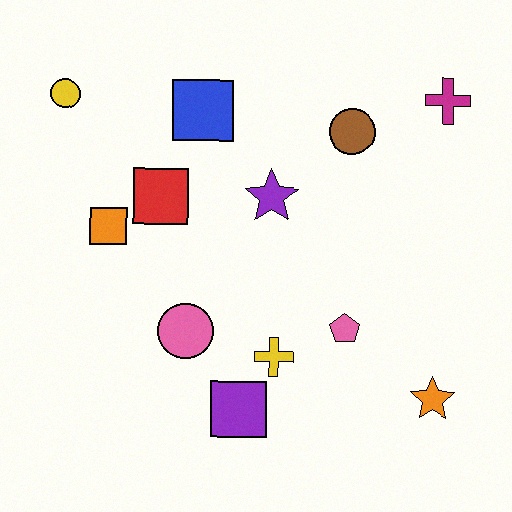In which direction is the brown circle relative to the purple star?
The brown circle is to the right of the purple star.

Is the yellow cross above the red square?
No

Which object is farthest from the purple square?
The magenta cross is farthest from the purple square.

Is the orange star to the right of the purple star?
Yes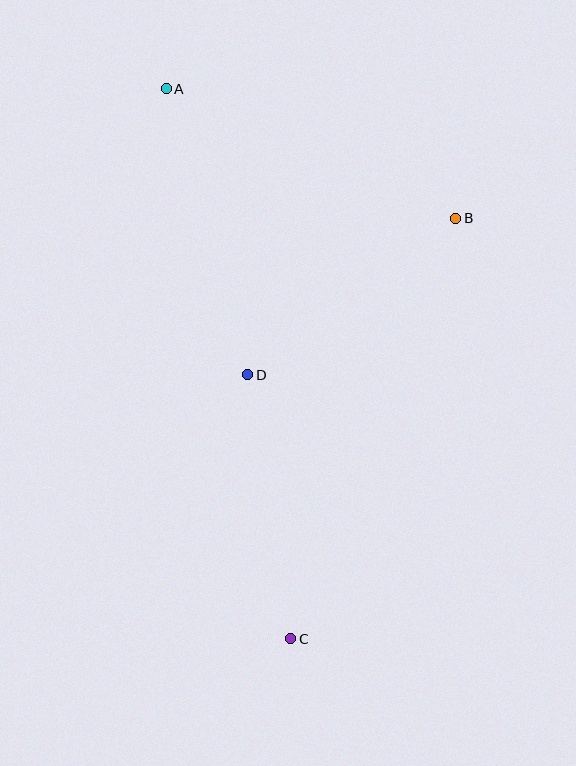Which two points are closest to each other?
Points B and D are closest to each other.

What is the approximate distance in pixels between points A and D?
The distance between A and D is approximately 297 pixels.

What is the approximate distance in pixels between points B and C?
The distance between B and C is approximately 452 pixels.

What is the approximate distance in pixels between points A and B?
The distance between A and B is approximately 317 pixels.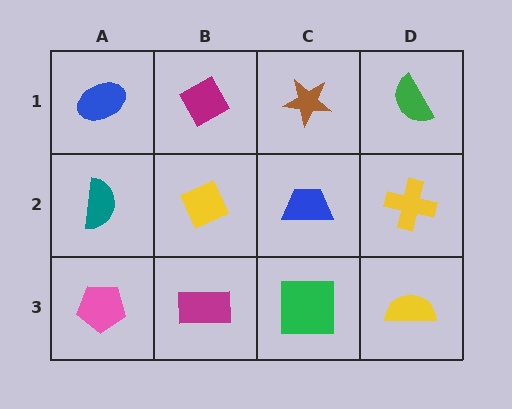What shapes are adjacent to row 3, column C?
A blue trapezoid (row 2, column C), a magenta rectangle (row 3, column B), a yellow semicircle (row 3, column D).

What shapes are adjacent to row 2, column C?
A brown star (row 1, column C), a green square (row 3, column C), a yellow diamond (row 2, column B), a yellow cross (row 2, column D).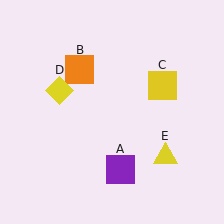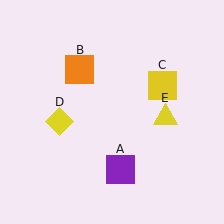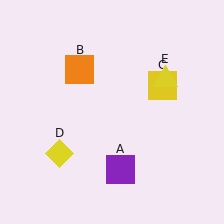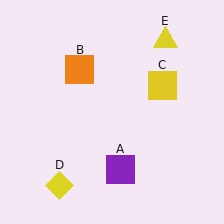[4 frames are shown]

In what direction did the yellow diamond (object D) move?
The yellow diamond (object D) moved down.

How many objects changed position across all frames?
2 objects changed position: yellow diamond (object D), yellow triangle (object E).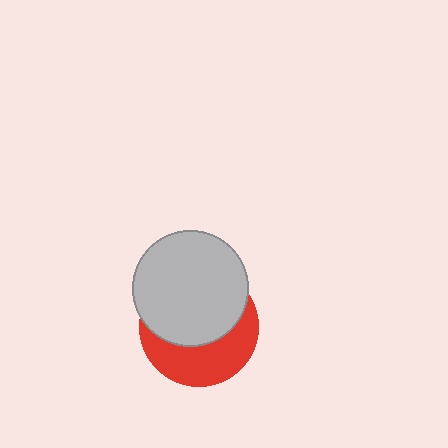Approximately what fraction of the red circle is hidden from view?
Roughly 57% of the red circle is hidden behind the light gray circle.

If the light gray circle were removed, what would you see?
You would see the complete red circle.